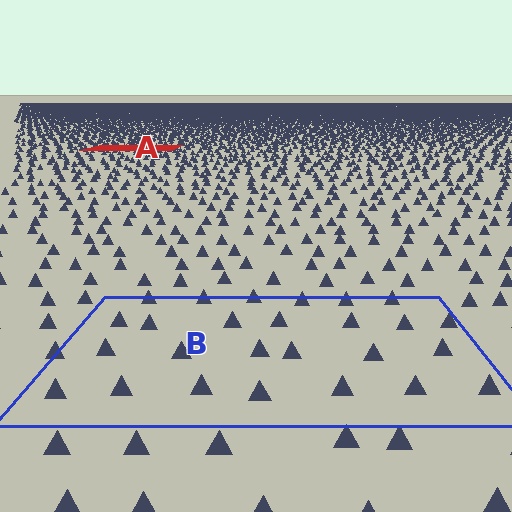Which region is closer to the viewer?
Region B is closer. The texture elements there are larger and more spread out.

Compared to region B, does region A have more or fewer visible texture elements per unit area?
Region A has more texture elements per unit area — they are packed more densely because it is farther away.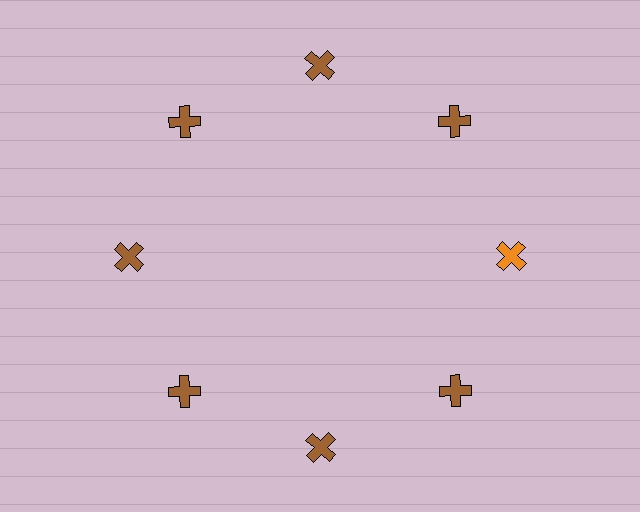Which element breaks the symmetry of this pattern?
The orange cross at roughly the 3 o'clock position breaks the symmetry. All other shapes are brown crosses.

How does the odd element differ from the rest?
It has a different color: orange instead of brown.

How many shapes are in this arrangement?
There are 8 shapes arranged in a ring pattern.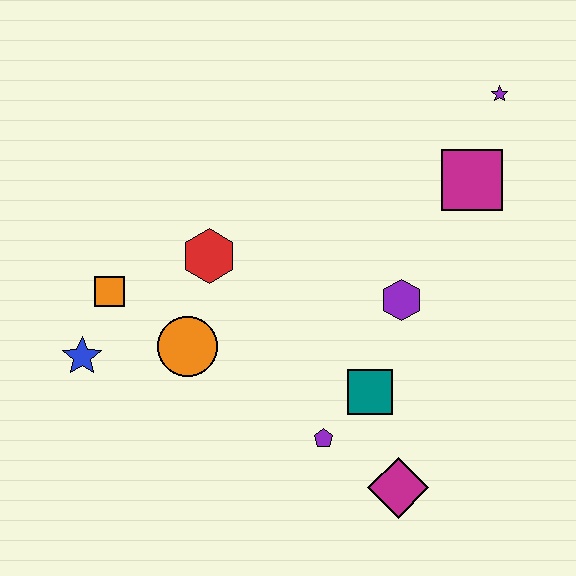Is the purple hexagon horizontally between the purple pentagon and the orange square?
No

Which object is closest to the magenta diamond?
The purple pentagon is closest to the magenta diamond.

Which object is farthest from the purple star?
The blue star is farthest from the purple star.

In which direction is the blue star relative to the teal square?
The blue star is to the left of the teal square.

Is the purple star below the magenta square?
No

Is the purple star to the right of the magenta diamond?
Yes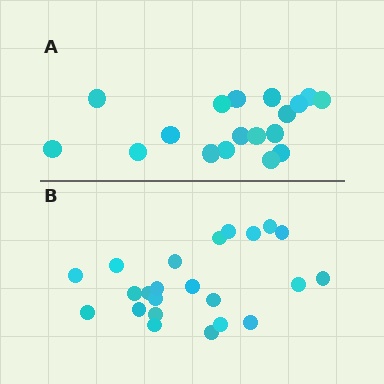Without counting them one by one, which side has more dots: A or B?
Region B (the bottom region) has more dots.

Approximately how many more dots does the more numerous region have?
Region B has about 5 more dots than region A.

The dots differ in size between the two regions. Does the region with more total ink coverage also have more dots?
No. Region A has more total ink coverage because its dots are larger, but region B actually contains more individual dots. Total area can be misleading — the number of items is what matters here.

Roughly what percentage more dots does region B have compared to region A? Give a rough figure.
About 30% more.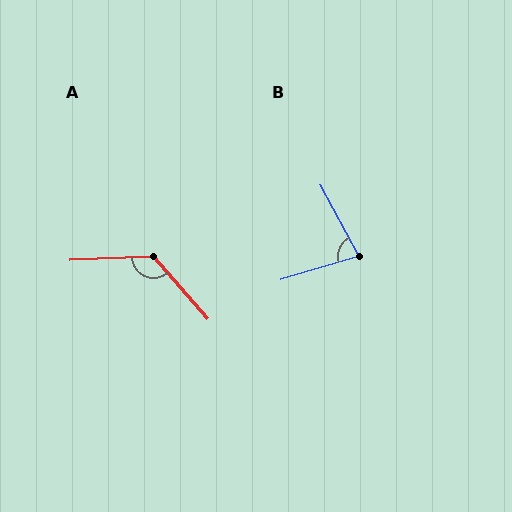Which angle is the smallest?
B, at approximately 78 degrees.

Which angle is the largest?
A, at approximately 128 degrees.